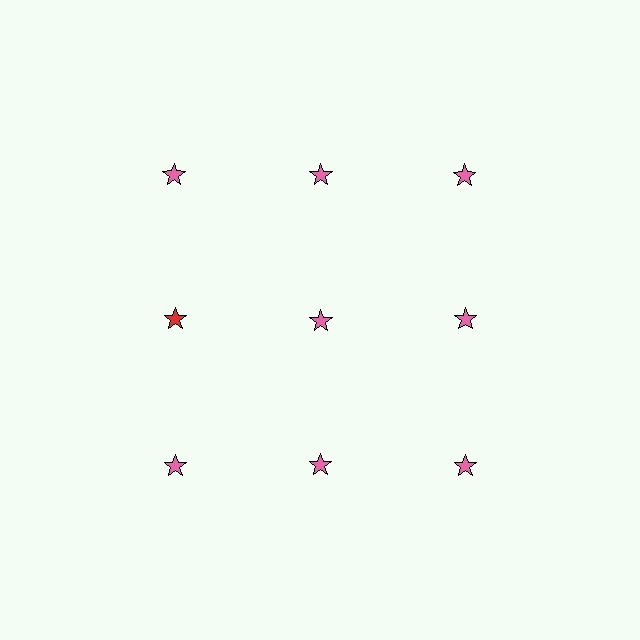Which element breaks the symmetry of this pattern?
The red star in the second row, leftmost column breaks the symmetry. All other shapes are pink stars.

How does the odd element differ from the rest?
It has a different color: red instead of pink.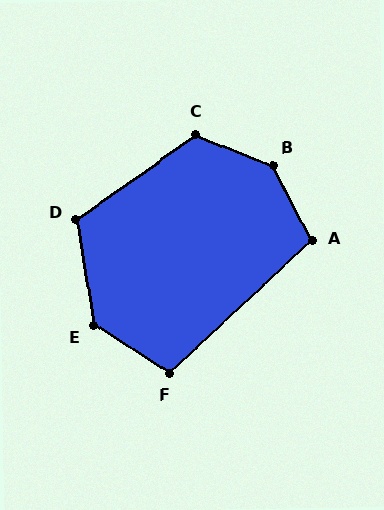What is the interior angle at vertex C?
Approximately 122 degrees (obtuse).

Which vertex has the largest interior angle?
B, at approximately 139 degrees.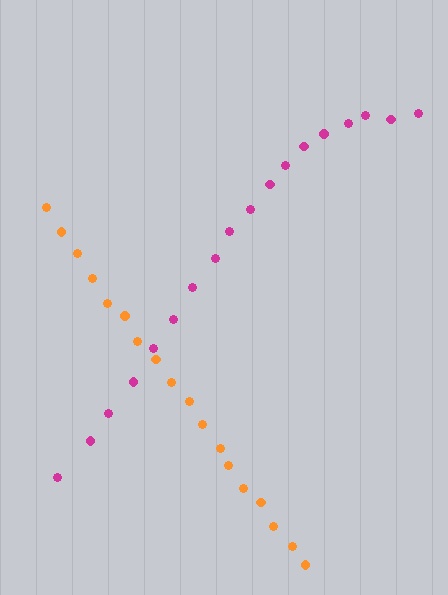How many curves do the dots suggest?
There are 2 distinct paths.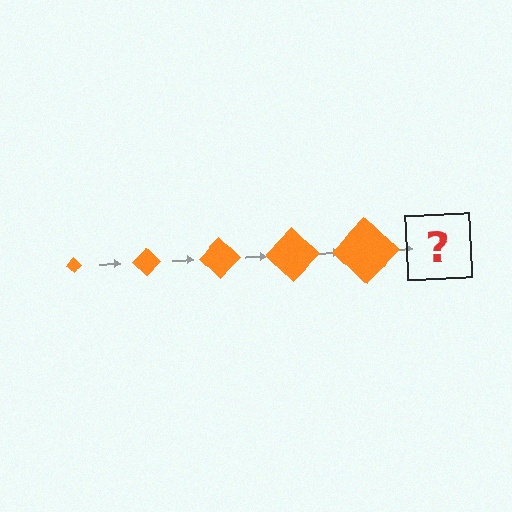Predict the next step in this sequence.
The next step is an orange diamond, larger than the previous one.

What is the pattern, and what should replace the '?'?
The pattern is that the diamond gets progressively larger each step. The '?' should be an orange diamond, larger than the previous one.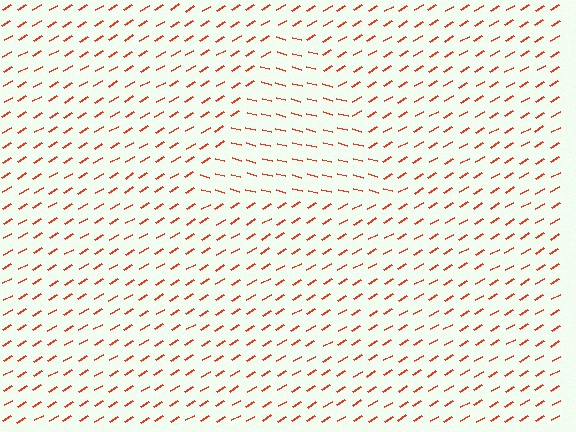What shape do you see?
I see a triangle.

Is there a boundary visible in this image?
Yes, there is a texture boundary formed by a change in line orientation.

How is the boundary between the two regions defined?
The boundary is defined purely by a change in line orientation (approximately 45 degrees difference). All lines are the same color and thickness.